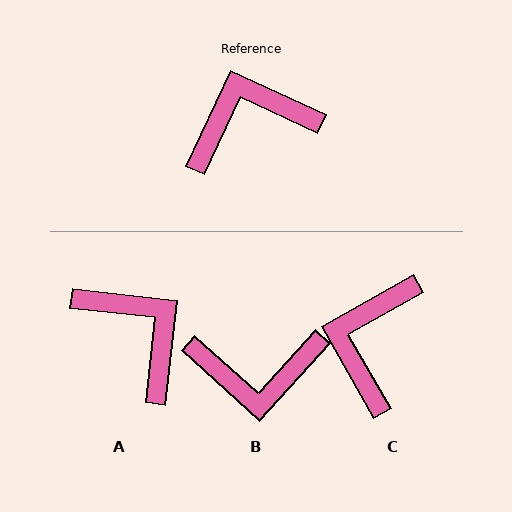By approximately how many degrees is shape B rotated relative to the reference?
Approximately 162 degrees counter-clockwise.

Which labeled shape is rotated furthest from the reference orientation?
B, about 162 degrees away.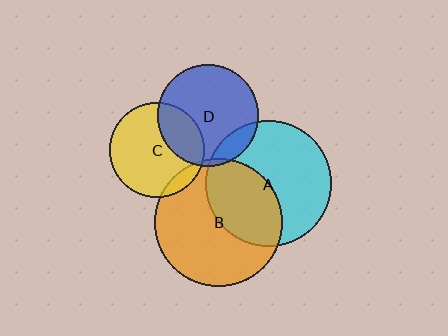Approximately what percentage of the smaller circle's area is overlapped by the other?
Approximately 10%.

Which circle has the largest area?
Circle B (orange).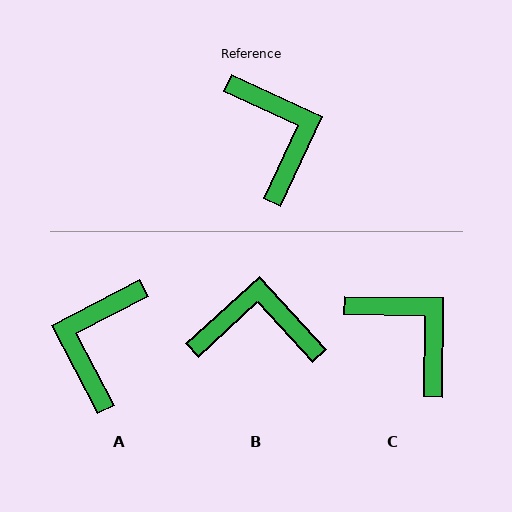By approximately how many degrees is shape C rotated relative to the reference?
Approximately 24 degrees counter-clockwise.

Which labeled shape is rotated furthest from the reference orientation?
A, about 142 degrees away.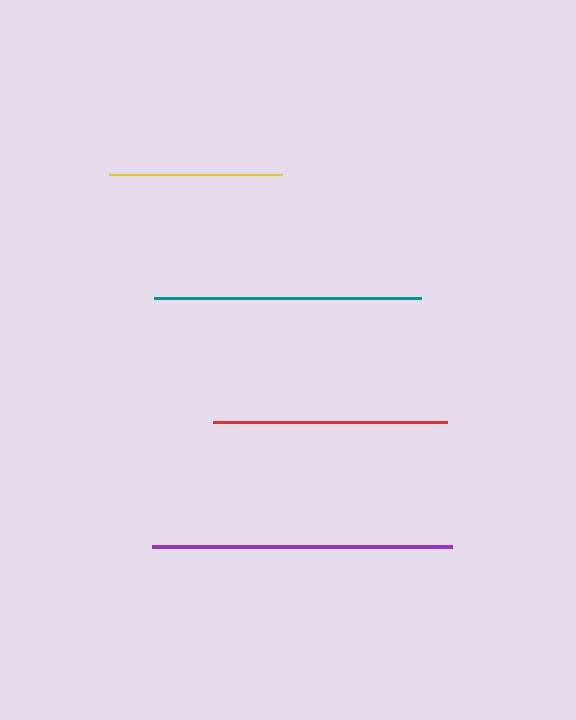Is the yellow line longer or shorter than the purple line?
The purple line is longer than the yellow line.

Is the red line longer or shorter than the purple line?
The purple line is longer than the red line.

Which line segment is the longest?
The purple line is the longest at approximately 300 pixels.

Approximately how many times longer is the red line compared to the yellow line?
The red line is approximately 1.4 times the length of the yellow line.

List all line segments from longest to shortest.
From longest to shortest: purple, teal, red, yellow.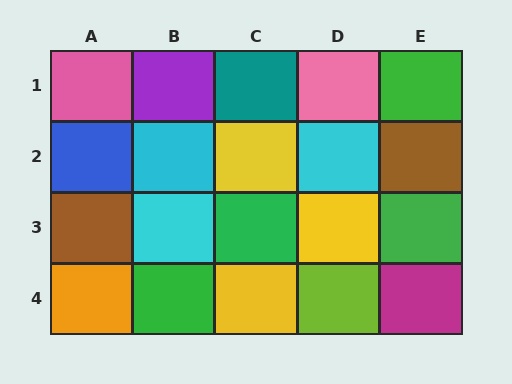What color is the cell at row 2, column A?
Blue.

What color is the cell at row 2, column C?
Yellow.